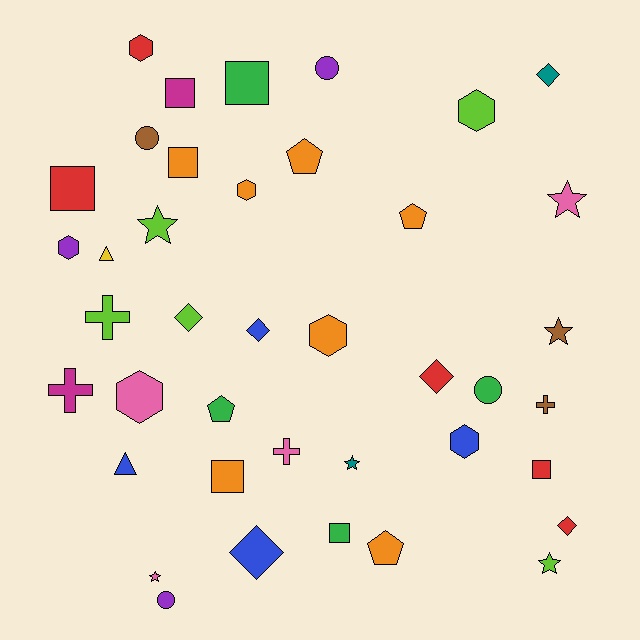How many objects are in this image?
There are 40 objects.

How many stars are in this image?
There are 6 stars.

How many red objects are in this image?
There are 5 red objects.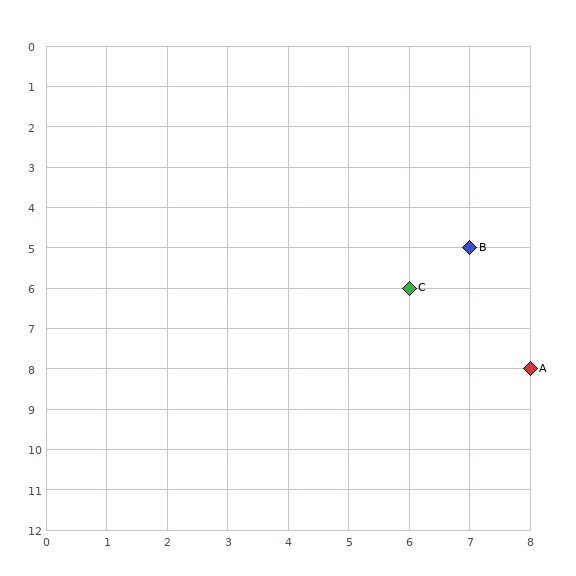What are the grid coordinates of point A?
Point A is at grid coordinates (8, 8).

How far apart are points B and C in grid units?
Points B and C are 1 column and 1 row apart (about 1.4 grid units diagonally).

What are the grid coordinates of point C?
Point C is at grid coordinates (6, 6).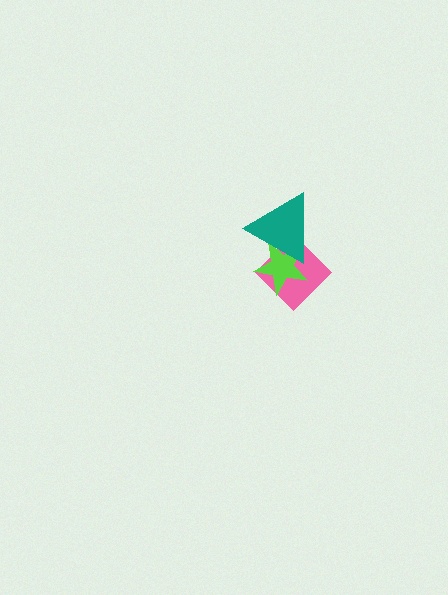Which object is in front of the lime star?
The teal triangle is in front of the lime star.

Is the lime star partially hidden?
Yes, it is partially covered by another shape.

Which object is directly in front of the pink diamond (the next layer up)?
The lime star is directly in front of the pink diamond.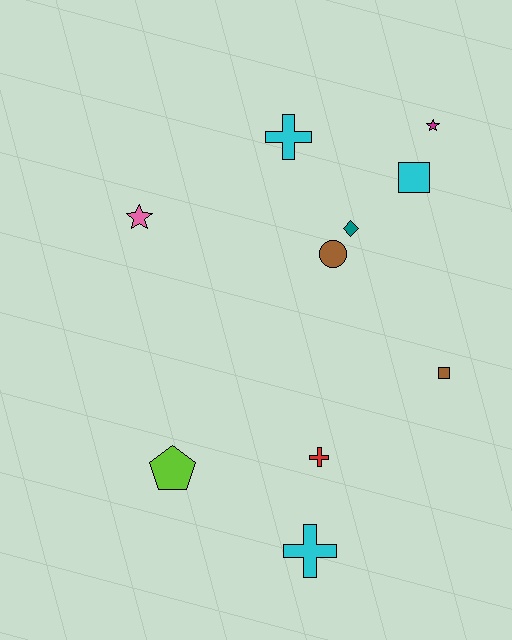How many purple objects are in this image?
There are no purple objects.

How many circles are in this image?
There is 1 circle.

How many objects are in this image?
There are 10 objects.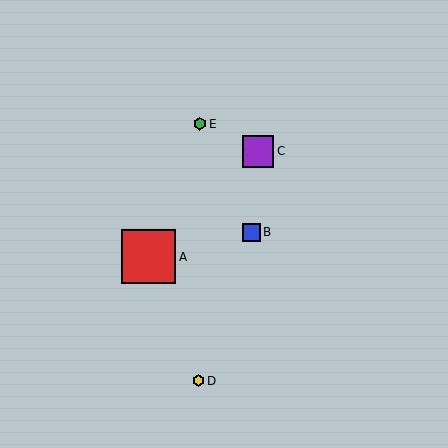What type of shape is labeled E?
Shape E is a green hexagon.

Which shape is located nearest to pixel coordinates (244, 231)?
The blue square (labeled B) at (252, 232) is nearest to that location.